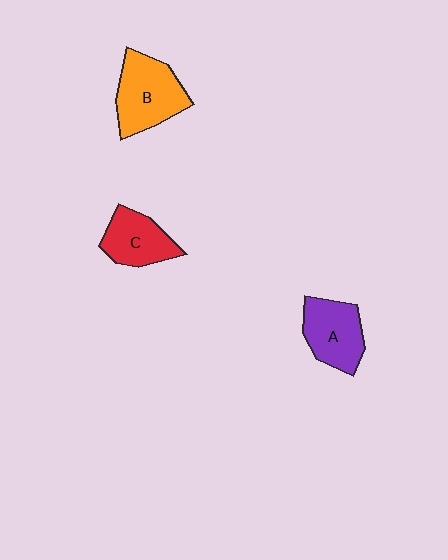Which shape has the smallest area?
Shape C (red).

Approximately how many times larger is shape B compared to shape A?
Approximately 1.2 times.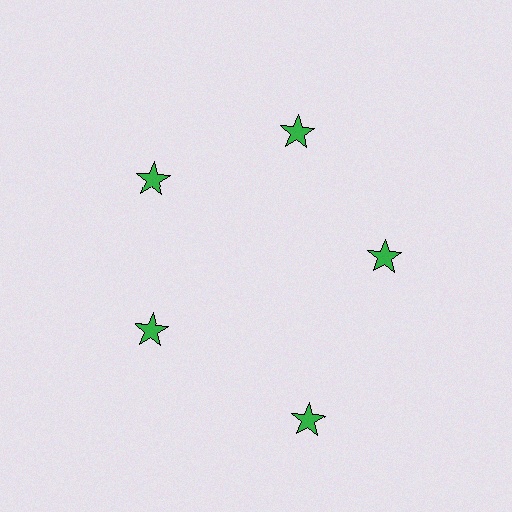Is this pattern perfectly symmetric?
No. The 5 green stars are arranged in a ring, but one element near the 5 o'clock position is pushed outward from the center, breaking the 5-fold rotational symmetry.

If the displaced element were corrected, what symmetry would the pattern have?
It would have 5-fold rotational symmetry — the pattern would map onto itself every 72 degrees.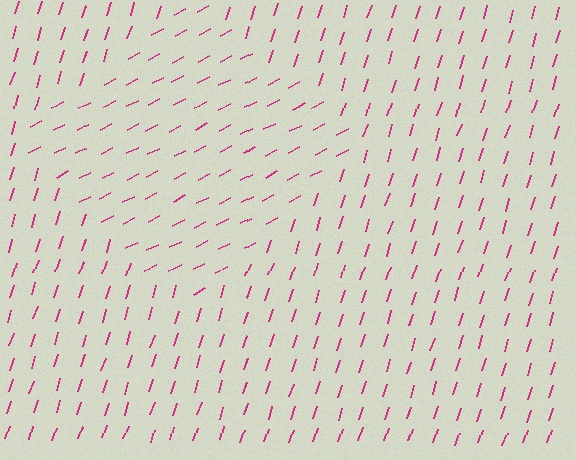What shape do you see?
I see a diamond.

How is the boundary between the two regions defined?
The boundary is defined purely by a change in line orientation (approximately 45 degrees difference). All lines are the same color and thickness.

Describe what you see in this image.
The image is filled with small magenta line segments. A diamond region in the image has lines oriented differently from the surrounding lines, creating a visible texture boundary.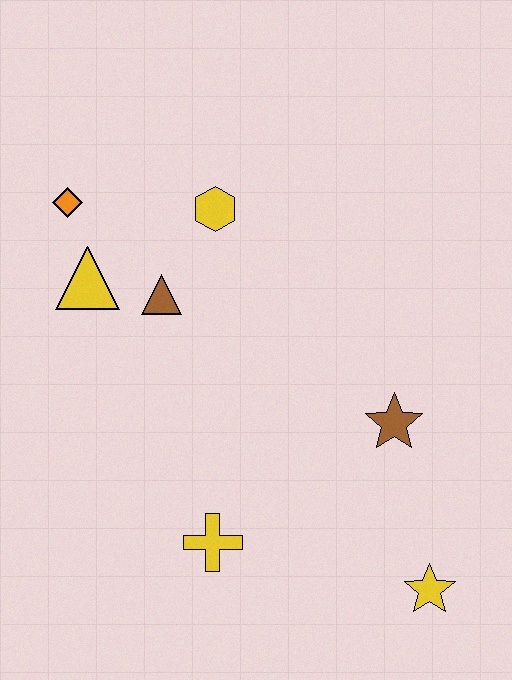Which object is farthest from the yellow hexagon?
The yellow star is farthest from the yellow hexagon.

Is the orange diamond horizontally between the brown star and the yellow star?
No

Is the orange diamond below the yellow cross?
No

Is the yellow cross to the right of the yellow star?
No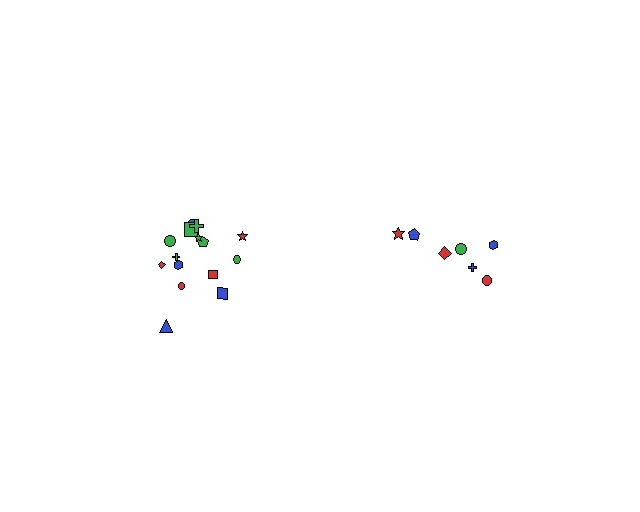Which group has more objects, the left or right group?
The left group.